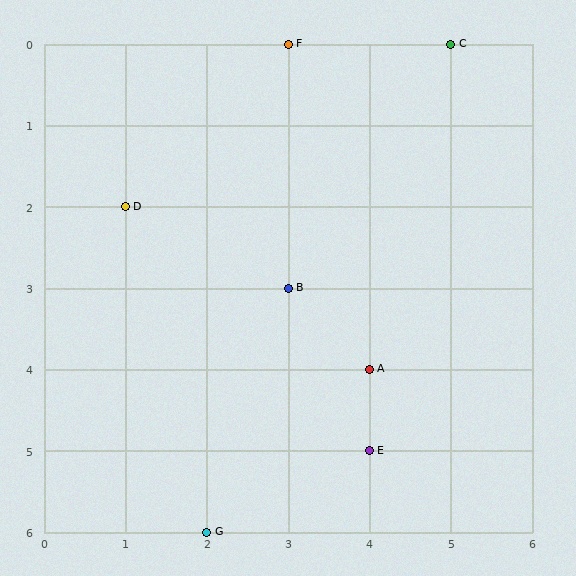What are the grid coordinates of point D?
Point D is at grid coordinates (1, 2).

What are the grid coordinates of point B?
Point B is at grid coordinates (3, 3).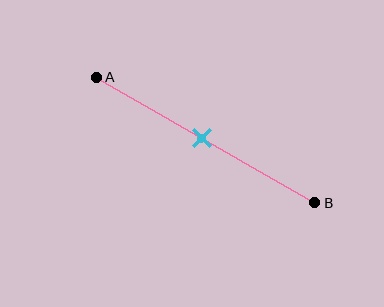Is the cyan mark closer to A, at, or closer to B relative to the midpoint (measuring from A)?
The cyan mark is approximately at the midpoint of segment AB.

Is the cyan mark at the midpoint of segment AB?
Yes, the mark is approximately at the midpoint.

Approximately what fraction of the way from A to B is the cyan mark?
The cyan mark is approximately 50% of the way from A to B.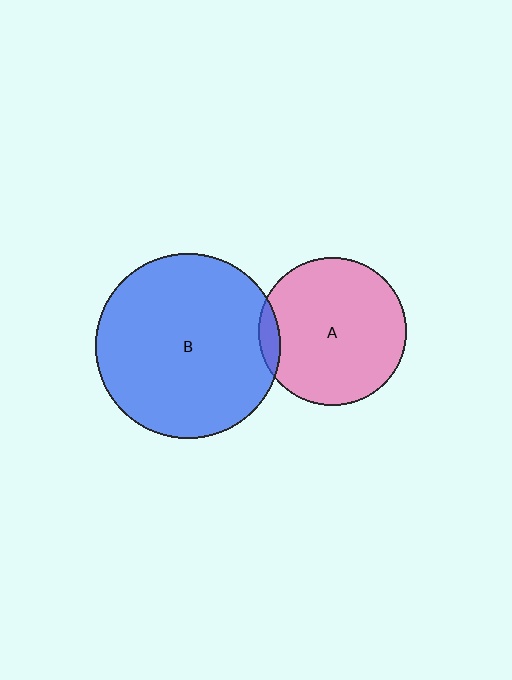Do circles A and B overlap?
Yes.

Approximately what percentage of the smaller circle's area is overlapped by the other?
Approximately 5%.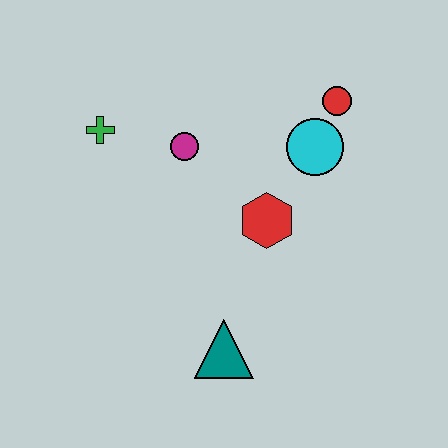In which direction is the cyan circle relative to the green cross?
The cyan circle is to the right of the green cross.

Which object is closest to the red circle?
The cyan circle is closest to the red circle.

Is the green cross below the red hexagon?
No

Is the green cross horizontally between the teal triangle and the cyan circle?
No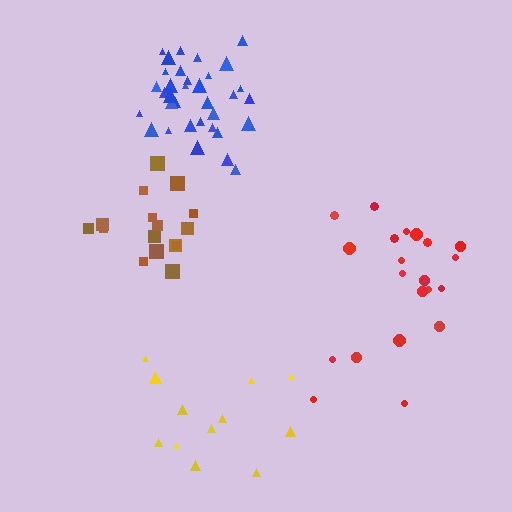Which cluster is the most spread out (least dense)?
Red.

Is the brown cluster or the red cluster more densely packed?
Brown.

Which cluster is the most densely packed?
Blue.